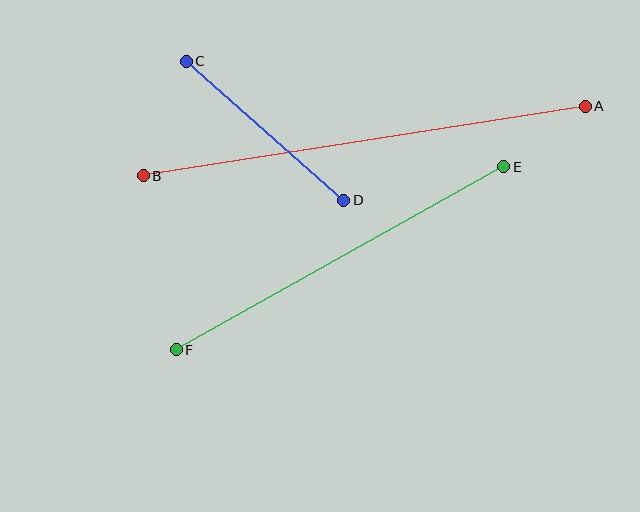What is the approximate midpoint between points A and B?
The midpoint is at approximately (364, 141) pixels.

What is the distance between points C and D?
The distance is approximately 210 pixels.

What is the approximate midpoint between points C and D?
The midpoint is at approximately (265, 131) pixels.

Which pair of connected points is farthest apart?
Points A and B are farthest apart.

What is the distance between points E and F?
The distance is approximately 375 pixels.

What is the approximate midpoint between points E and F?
The midpoint is at approximately (340, 258) pixels.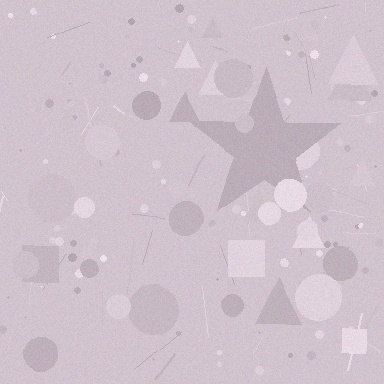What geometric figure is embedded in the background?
A star is embedded in the background.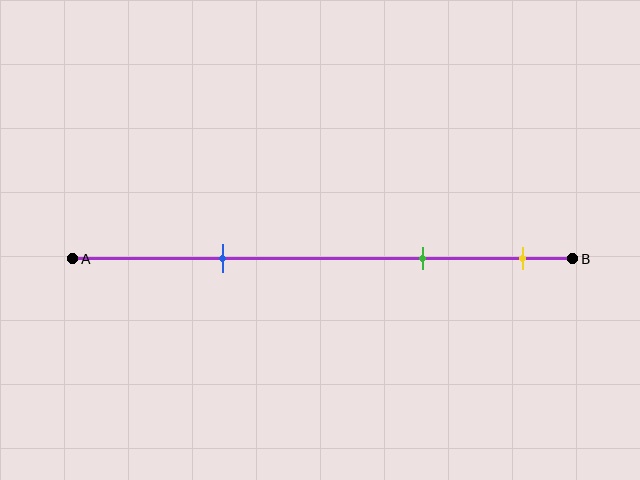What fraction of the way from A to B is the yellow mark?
The yellow mark is approximately 90% (0.9) of the way from A to B.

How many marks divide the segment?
There are 3 marks dividing the segment.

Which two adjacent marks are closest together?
The green and yellow marks are the closest adjacent pair.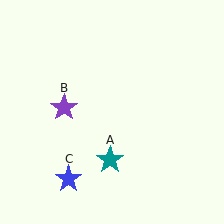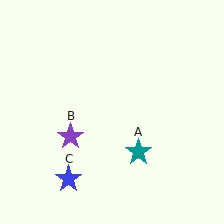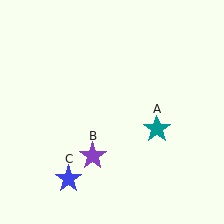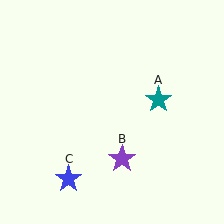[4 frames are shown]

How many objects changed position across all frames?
2 objects changed position: teal star (object A), purple star (object B).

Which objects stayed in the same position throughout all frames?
Blue star (object C) remained stationary.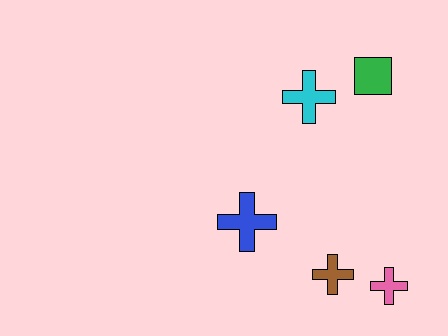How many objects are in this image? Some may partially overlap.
There are 5 objects.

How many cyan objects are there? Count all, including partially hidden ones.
There is 1 cyan object.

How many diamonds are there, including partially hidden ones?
There are no diamonds.